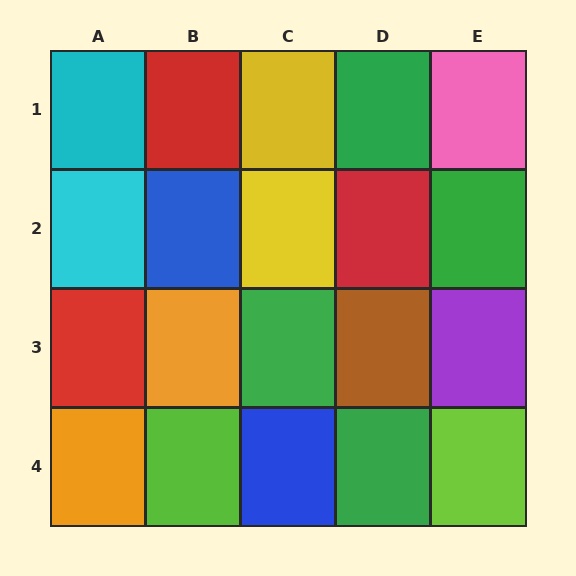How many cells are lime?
2 cells are lime.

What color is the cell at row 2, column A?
Cyan.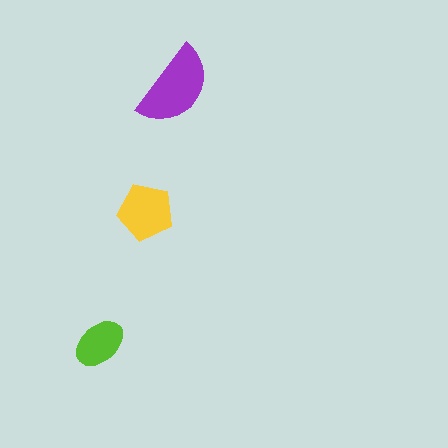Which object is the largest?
The purple semicircle.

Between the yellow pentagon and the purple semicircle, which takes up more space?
The purple semicircle.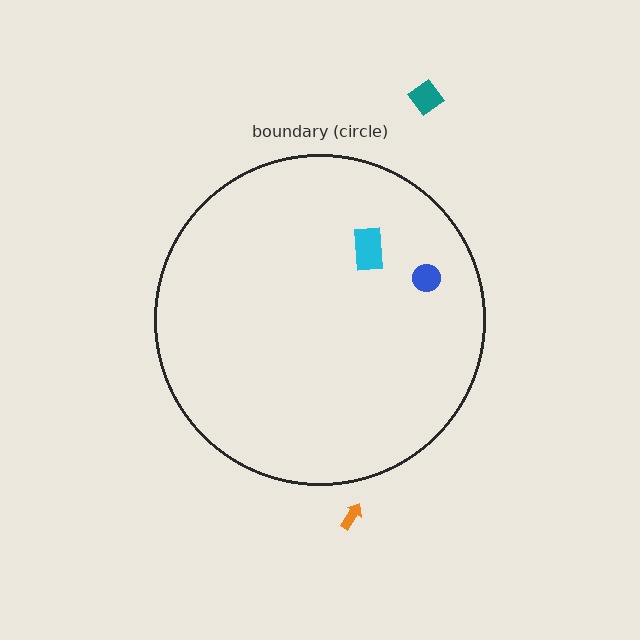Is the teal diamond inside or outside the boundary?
Outside.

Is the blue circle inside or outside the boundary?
Inside.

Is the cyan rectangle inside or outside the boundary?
Inside.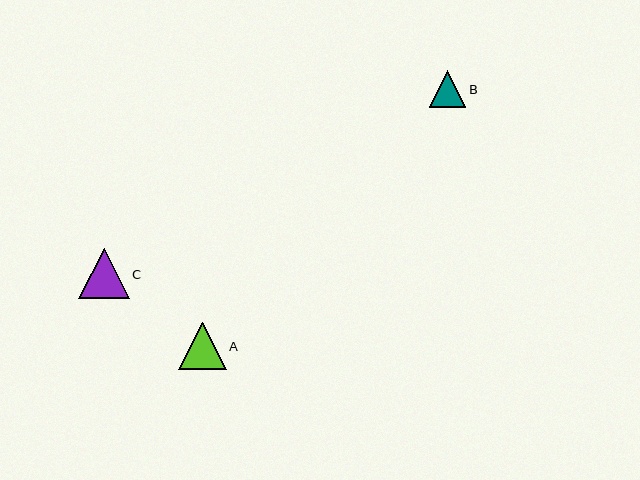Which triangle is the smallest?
Triangle B is the smallest with a size of approximately 37 pixels.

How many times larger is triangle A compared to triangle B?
Triangle A is approximately 1.3 times the size of triangle B.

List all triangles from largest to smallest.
From largest to smallest: C, A, B.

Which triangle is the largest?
Triangle C is the largest with a size of approximately 50 pixels.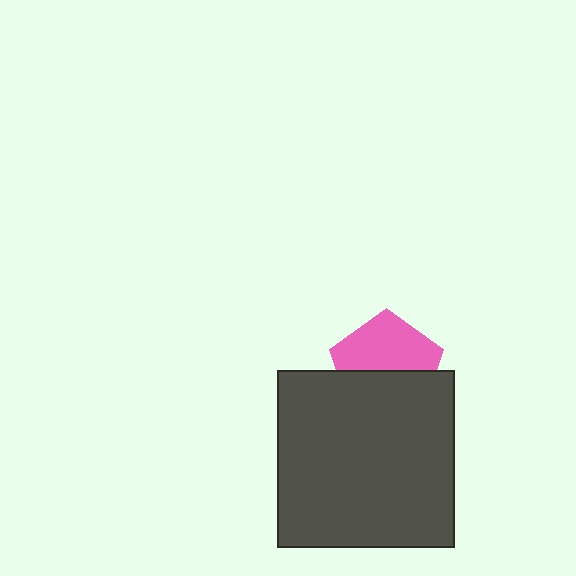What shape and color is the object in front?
The object in front is a dark gray square.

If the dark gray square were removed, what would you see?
You would see the complete pink pentagon.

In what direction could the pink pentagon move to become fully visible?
The pink pentagon could move up. That would shift it out from behind the dark gray square entirely.